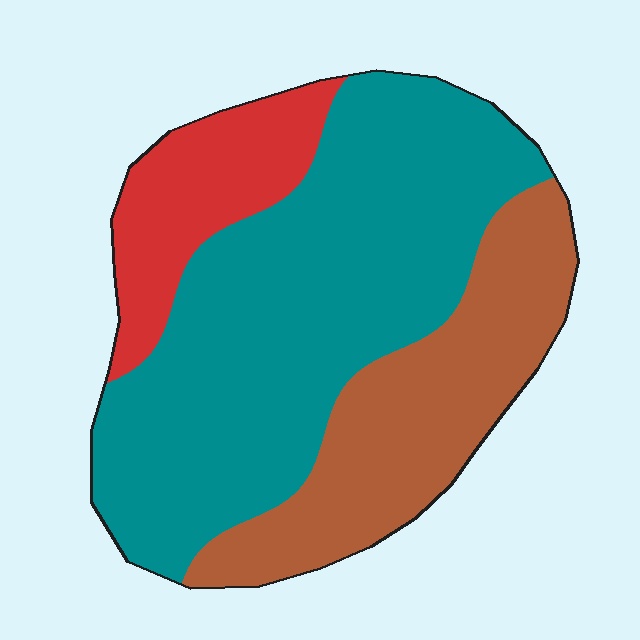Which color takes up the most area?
Teal, at roughly 55%.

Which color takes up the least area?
Red, at roughly 15%.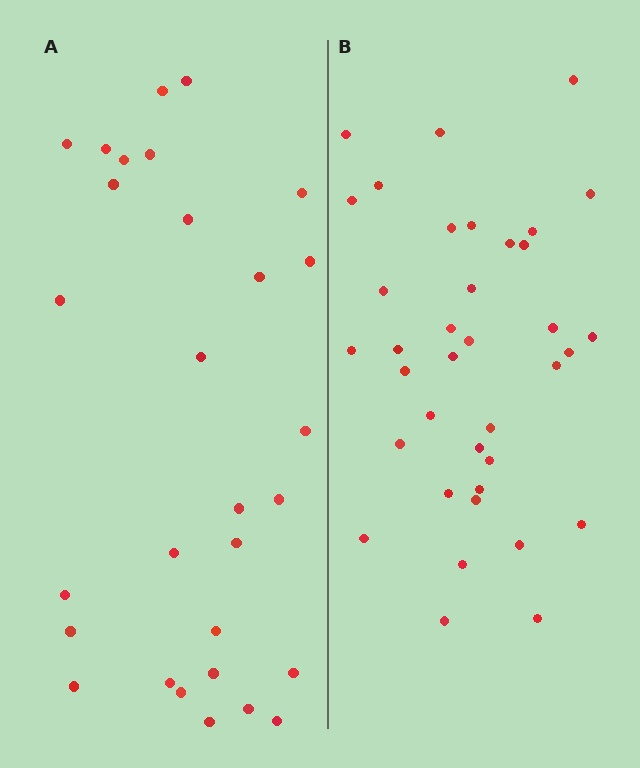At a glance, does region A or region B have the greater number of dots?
Region B (the right region) has more dots.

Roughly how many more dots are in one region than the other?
Region B has roughly 8 or so more dots than region A.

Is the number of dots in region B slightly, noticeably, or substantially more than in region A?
Region B has noticeably more, but not dramatically so. The ratio is roughly 1.3 to 1.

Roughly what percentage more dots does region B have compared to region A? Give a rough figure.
About 30% more.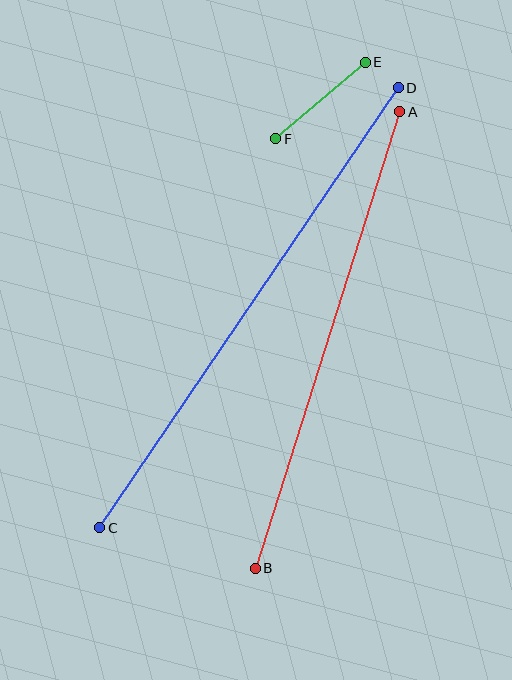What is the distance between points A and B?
The distance is approximately 479 pixels.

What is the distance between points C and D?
The distance is approximately 531 pixels.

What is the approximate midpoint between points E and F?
The midpoint is at approximately (321, 101) pixels.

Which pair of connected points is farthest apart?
Points C and D are farthest apart.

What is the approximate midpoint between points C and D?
The midpoint is at approximately (249, 308) pixels.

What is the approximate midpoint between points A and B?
The midpoint is at approximately (327, 340) pixels.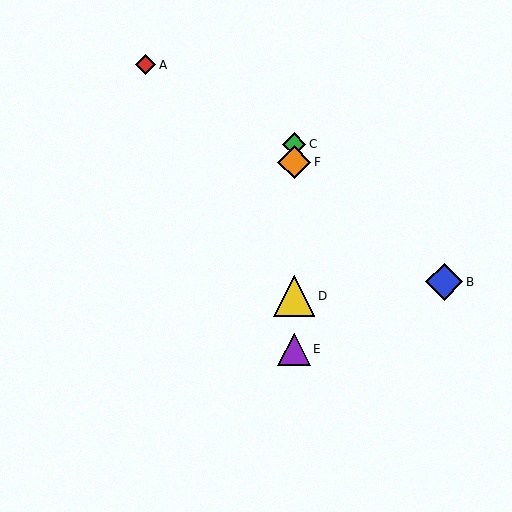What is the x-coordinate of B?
Object B is at x≈444.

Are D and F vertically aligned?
Yes, both are at x≈294.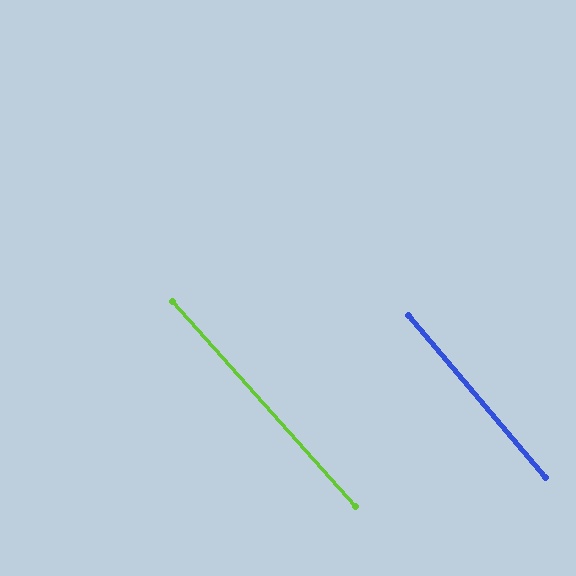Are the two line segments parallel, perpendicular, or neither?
Parallel — their directions differ by only 1.5°.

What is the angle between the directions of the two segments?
Approximately 1 degree.